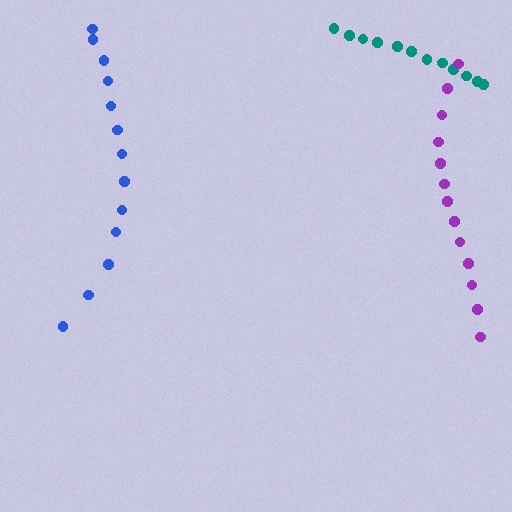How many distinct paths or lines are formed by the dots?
There are 3 distinct paths.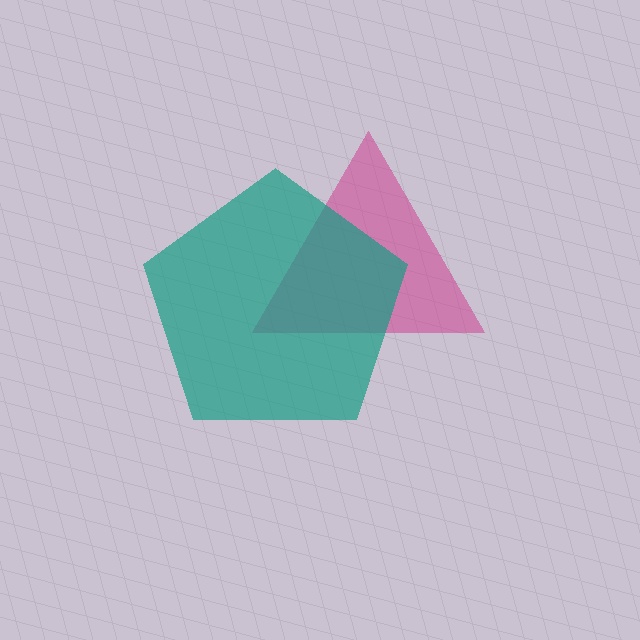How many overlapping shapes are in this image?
There are 2 overlapping shapes in the image.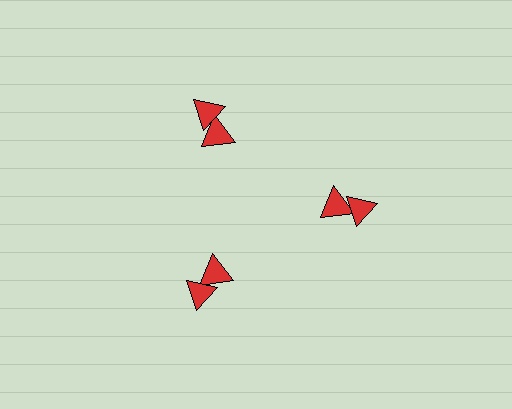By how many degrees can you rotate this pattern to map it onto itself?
The pattern maps onto itself every 120 degrees of rotation.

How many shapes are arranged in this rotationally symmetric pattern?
There are 6 shapes, arranged in 3 groups of 2.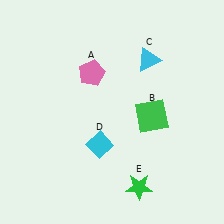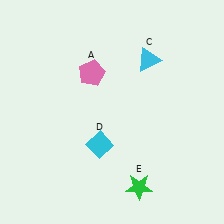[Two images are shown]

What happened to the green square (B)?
The green square (B) was removed in Image 2. It was in the bottom-right area of Image 1.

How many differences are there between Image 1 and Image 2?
There is 1 difference between the two images.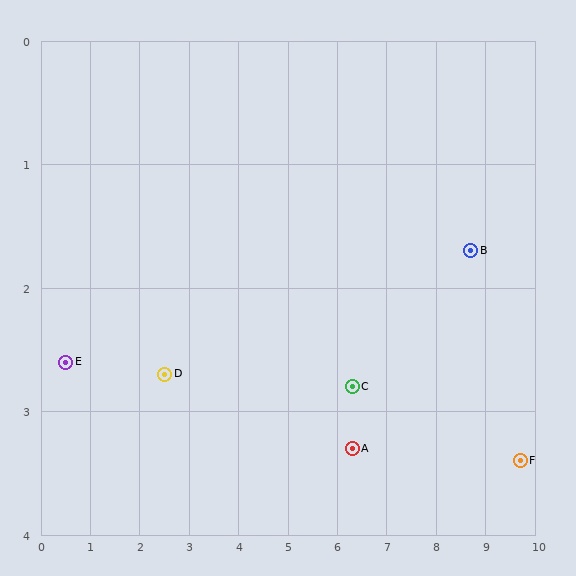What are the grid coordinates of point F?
Point F is at approximately (9.7, 3.4).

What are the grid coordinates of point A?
Point A is at approximately (6.3, 3.3).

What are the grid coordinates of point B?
Point B is at approximately (8.7, 1.7).